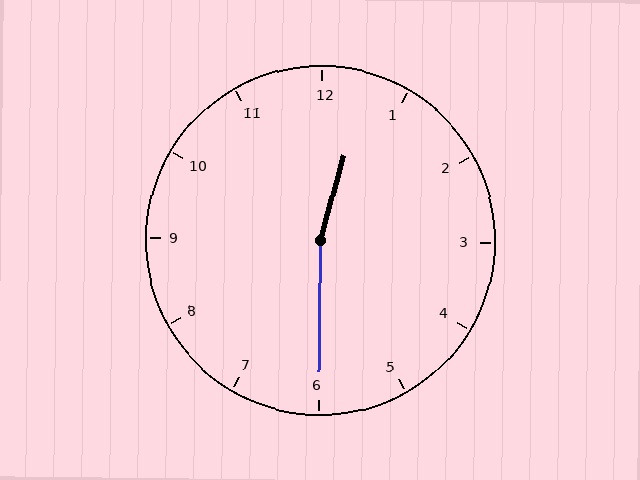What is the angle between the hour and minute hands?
Approximately 165 degrees.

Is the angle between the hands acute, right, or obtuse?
It is obtuse.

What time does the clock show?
12:30.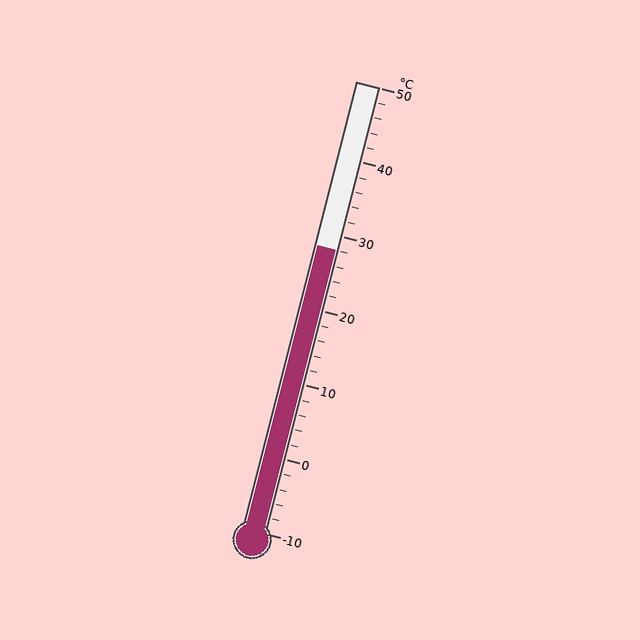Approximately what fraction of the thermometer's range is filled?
The thermometer is filled to approximately 65% of its range.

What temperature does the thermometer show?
The thermometer shows approximately 28°C.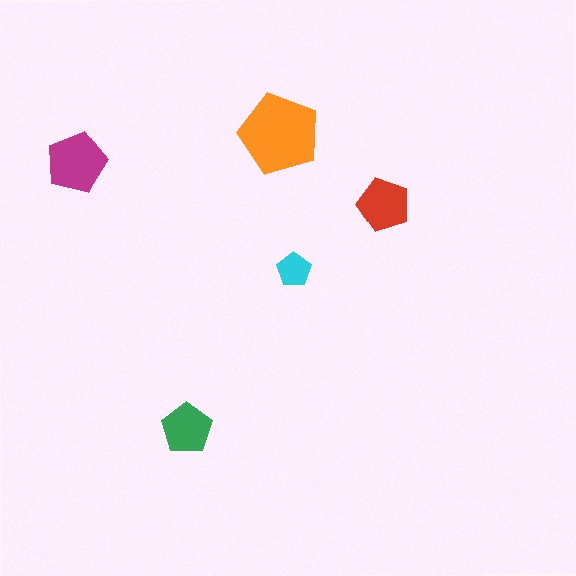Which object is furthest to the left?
The magenta pentagon is leftmost.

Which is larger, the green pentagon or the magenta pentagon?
The magenta one.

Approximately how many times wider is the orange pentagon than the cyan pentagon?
About 2.5 times wider.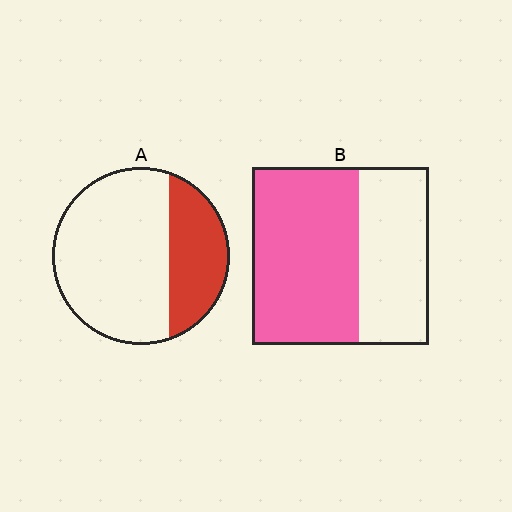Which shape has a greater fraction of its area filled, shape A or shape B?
Shape B.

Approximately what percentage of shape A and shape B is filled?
A is approximately 30% and B is approximately 60%.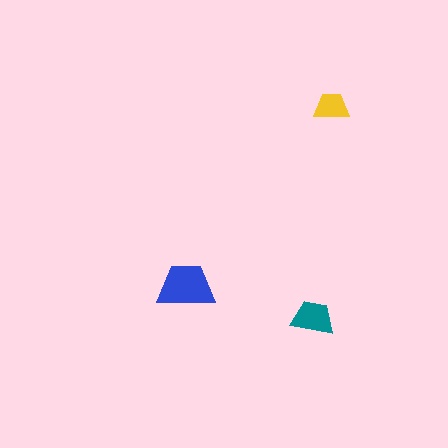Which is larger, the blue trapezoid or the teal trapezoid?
The blue one.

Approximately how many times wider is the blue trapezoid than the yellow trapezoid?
About 1.5 times wider.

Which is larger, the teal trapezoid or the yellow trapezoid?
The teal one.